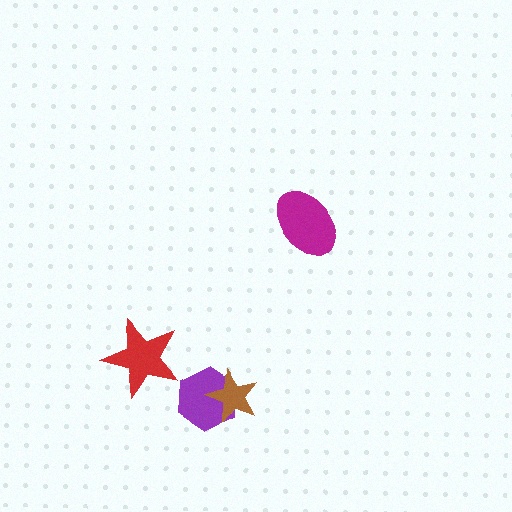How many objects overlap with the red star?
0 objects overlap with the red star.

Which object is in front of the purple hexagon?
The brown star is in front of the purple hexagon.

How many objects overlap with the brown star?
1 object overlaps with the brown star.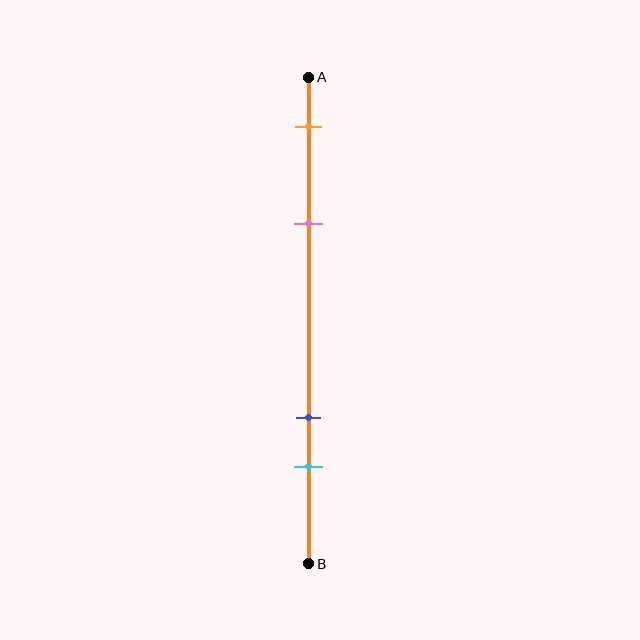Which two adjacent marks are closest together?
The blue and cyan marks are the closest adjacent pair.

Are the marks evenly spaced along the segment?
No, the marks are not evenly spaced.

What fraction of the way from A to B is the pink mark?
The pink mark is approximately 30% (0.3) of the way from A to B.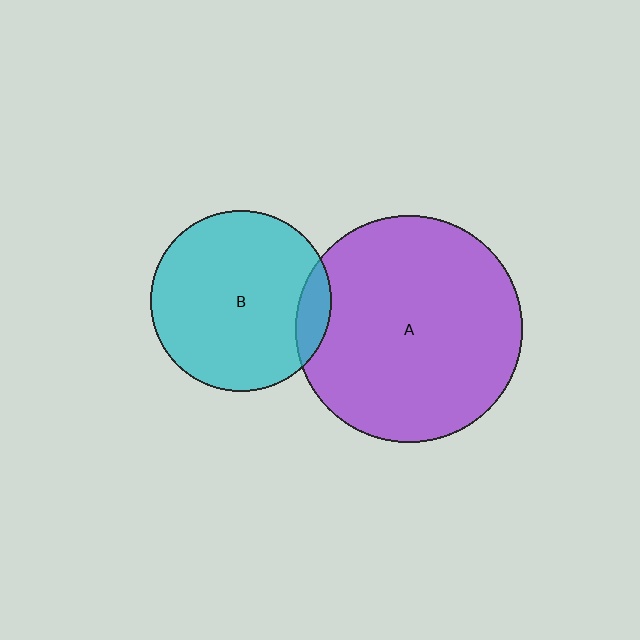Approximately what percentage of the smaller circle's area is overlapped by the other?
Approximately 10%.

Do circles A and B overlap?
Yes.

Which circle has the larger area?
Circle A (purple).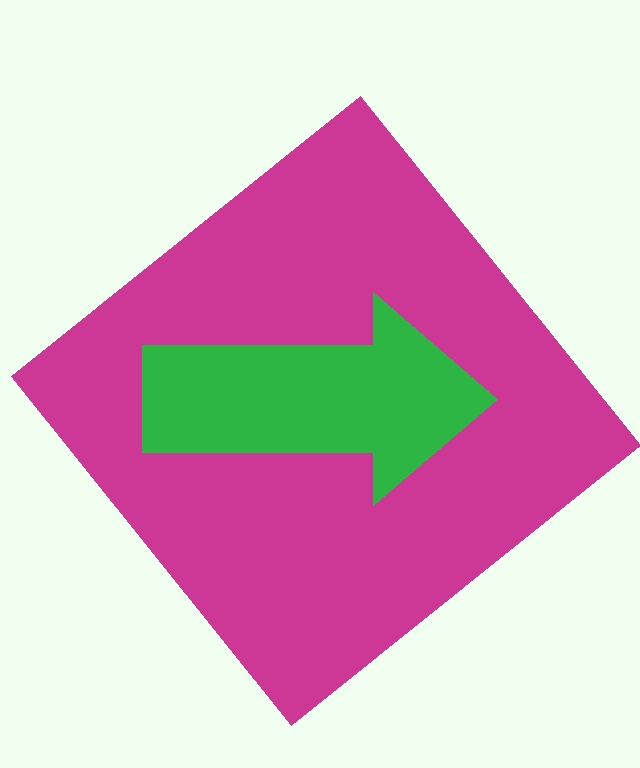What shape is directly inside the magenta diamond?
The green arrow.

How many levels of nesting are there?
2.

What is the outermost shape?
The magenta diamond.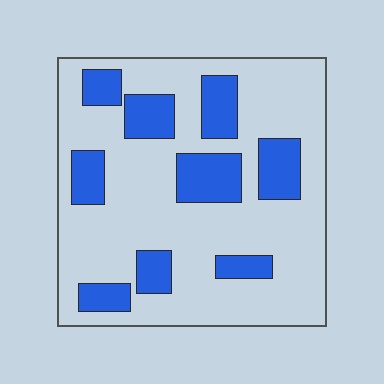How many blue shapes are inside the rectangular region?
9.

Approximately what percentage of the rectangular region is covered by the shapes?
Approximately 25%.